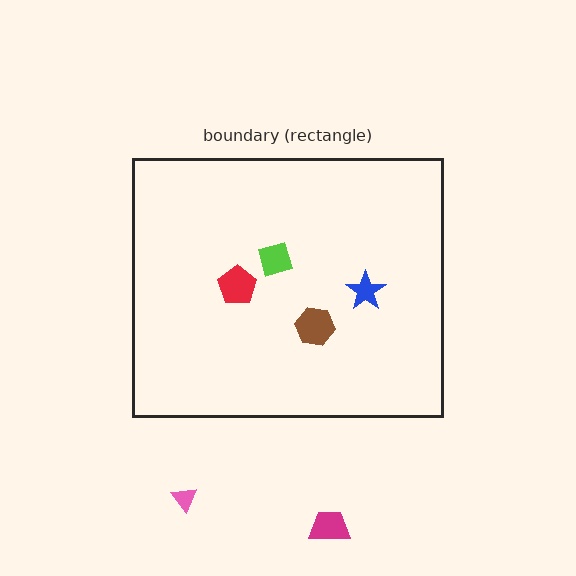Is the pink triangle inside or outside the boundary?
Outside.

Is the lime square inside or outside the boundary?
Inside.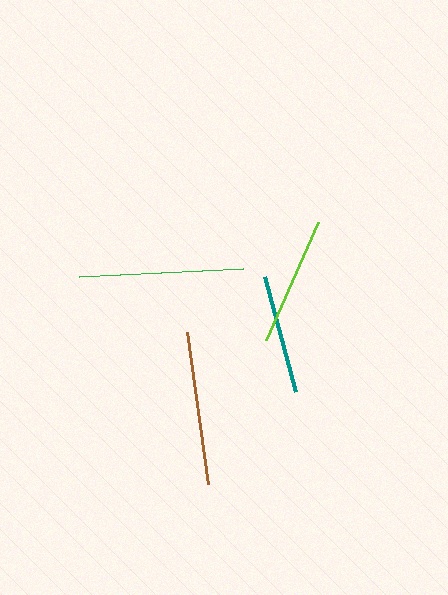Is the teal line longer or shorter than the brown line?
The brown line is longer than the teal line.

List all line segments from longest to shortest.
From longest to shortest: green, brown, lime, teal.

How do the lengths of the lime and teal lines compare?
The lime and teal lines are approximately the same length.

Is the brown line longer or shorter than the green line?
The green line is longer than the brown line.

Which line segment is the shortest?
The teal line is the shortest at approximately 119 pixels.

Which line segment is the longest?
The green line is the longest at approximately 165 pixels.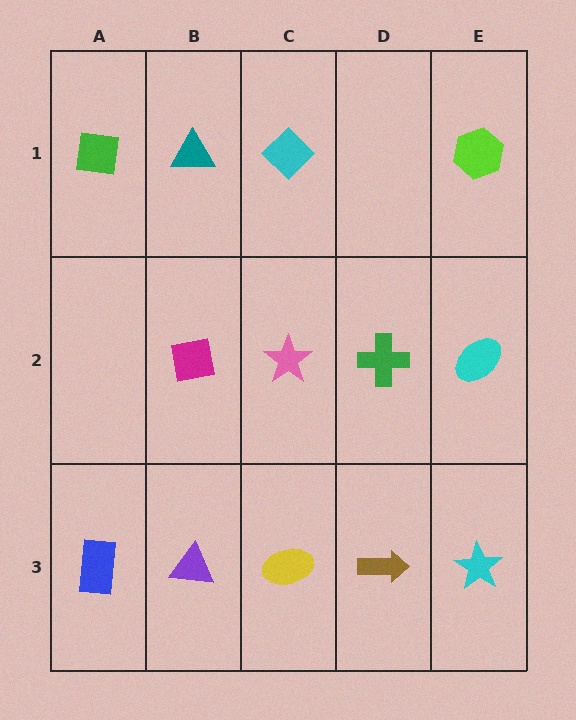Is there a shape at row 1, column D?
No, that cell is empty.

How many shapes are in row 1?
4 shapes.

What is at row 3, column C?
A yellow ellipse.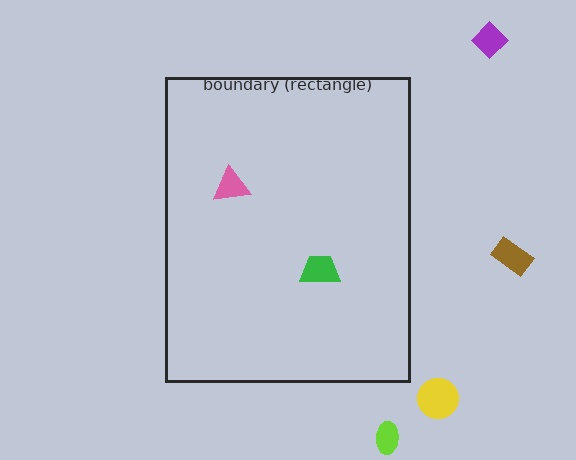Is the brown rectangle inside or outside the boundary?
Outside.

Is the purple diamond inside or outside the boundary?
Outside.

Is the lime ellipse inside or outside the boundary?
Outside.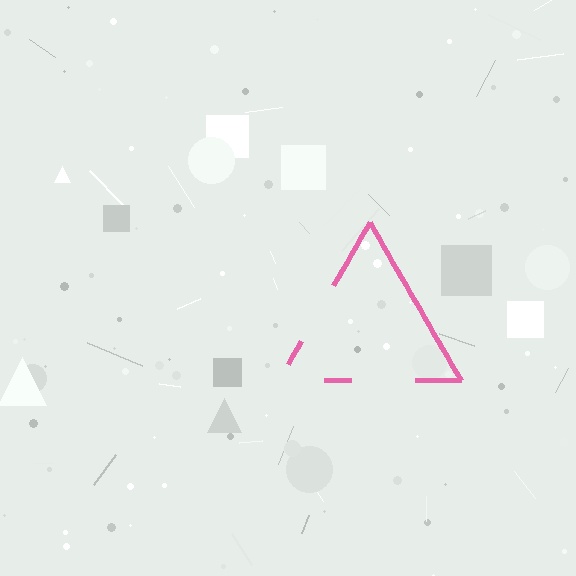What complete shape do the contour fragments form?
The contour fragments form a triangle.